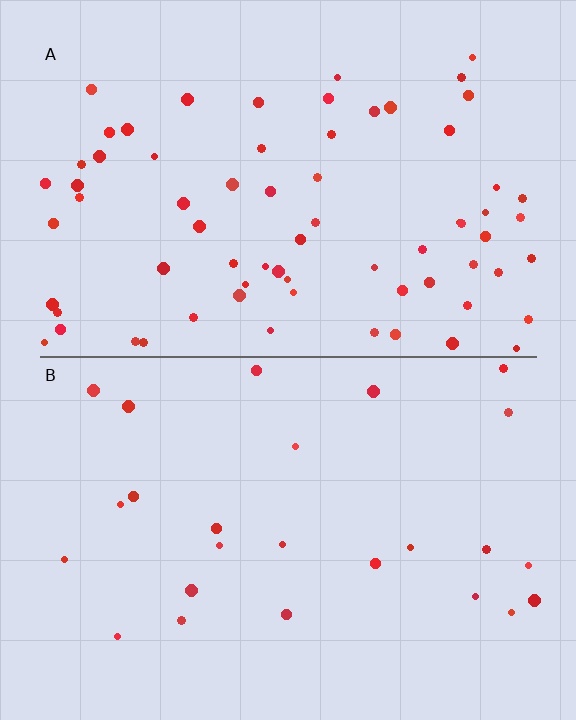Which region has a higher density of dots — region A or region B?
A (the top).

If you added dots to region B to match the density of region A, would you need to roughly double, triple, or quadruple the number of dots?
Approximately triple.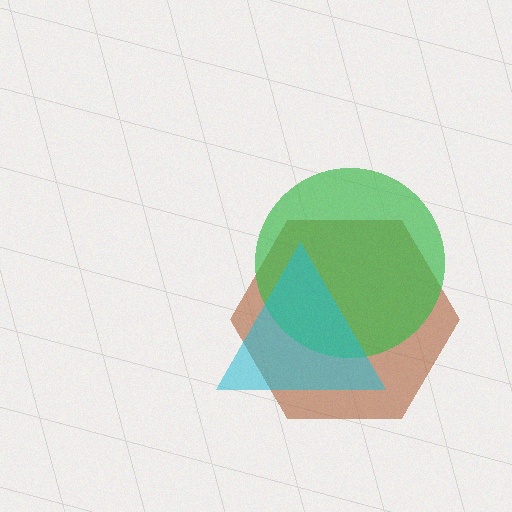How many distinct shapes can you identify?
There are 3 distinct shapes: a brown hexagon, a green circle, a cyan triangle.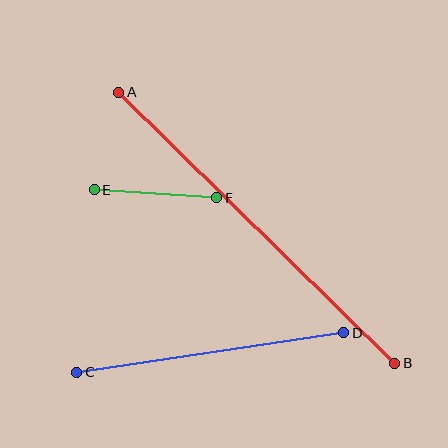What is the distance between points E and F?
The distance is approximately 123 pixels.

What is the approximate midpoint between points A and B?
The midpoint is at approximately (257, 228) pixels.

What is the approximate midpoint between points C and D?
The midpoint is at approximately (210, 352) pixels.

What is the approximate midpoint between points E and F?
The midpoint is at approximately (155, 194) pixels.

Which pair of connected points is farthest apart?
Points A and B are farthest apart.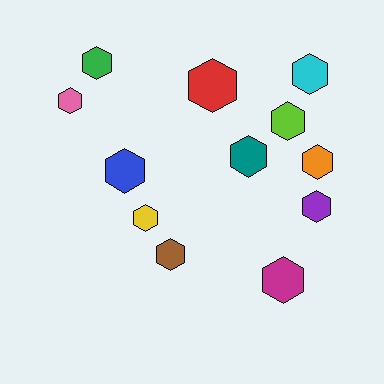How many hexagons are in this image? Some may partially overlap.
There are 12 hexagons.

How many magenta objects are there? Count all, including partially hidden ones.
There is 1 magenta object.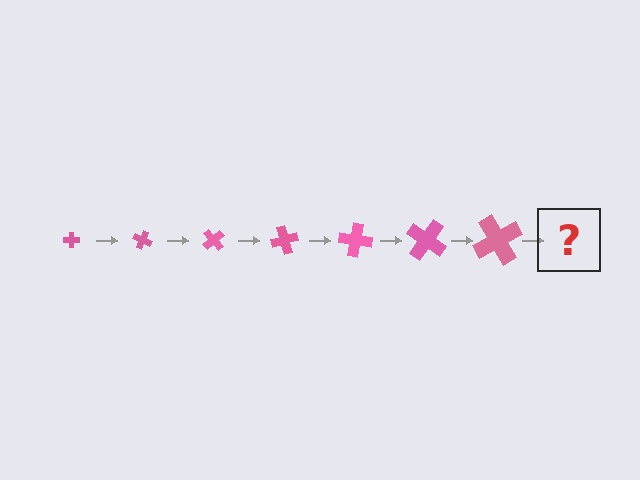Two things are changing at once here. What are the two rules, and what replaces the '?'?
The two rules are that the cross grows larger each step and it rotates 25 degrees each step. The '?' should be a cross, larger than the previous one and rotated 175 degrees from the start.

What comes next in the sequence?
The next element should be a cross, larger than the previous one and rotated 175 degrees from the start.